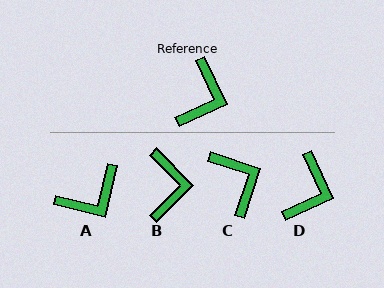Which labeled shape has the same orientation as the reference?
D.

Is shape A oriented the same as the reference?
No, it is off by about 38 degrees.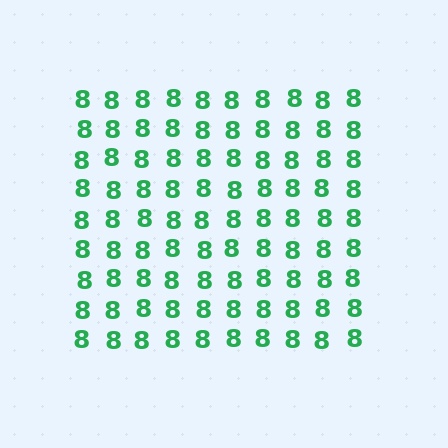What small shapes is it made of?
It is made of small digit 8's.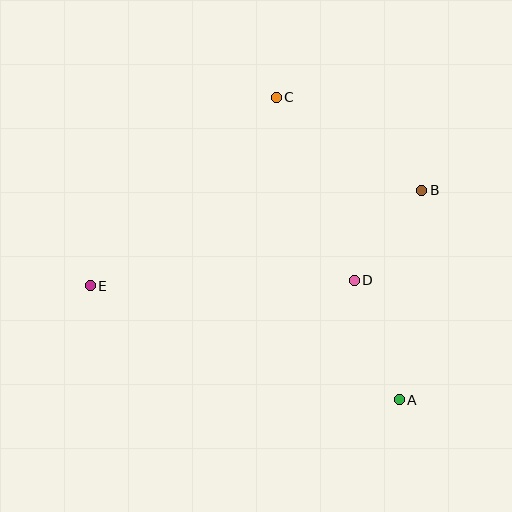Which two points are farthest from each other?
Points B and E are farthest from each other.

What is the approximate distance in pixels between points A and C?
The distance between A and C is approximately 326 pixels.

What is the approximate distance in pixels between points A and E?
The distance between A and E is approximately 329 pixels.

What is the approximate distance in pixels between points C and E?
The distance between C and E is approximately 265 pixels.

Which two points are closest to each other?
Points B and D are closest to each other.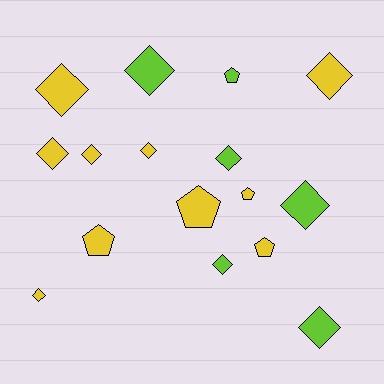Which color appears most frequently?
Yellow, with 10 objects.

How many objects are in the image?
There are 16 objects.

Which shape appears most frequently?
Diamond, with 11 objects.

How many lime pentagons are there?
There is 1 lime pentagon.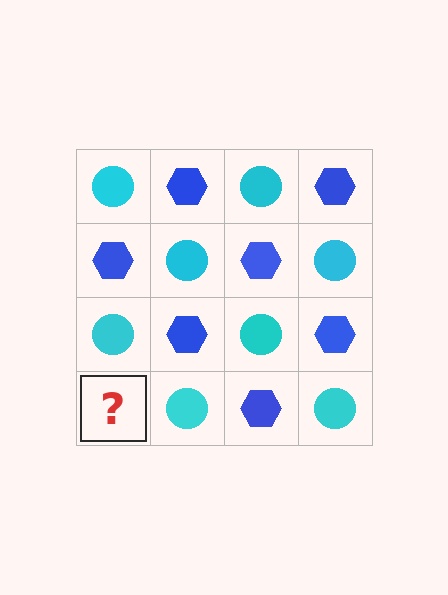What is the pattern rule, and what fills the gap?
The rule is that it alternates cyan circle and blue hexagon in a checkerboard pattern. The gap should be filled with a blue hexagon.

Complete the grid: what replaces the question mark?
The question mark should be replaced with a blue hexagon.